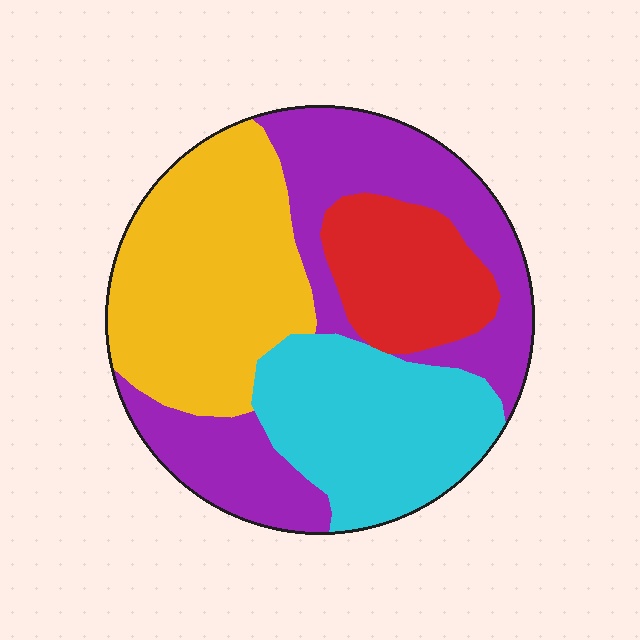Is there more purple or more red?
Purple.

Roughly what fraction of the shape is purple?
Purple covers 32% of the shape.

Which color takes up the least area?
Red, at roughly 15%.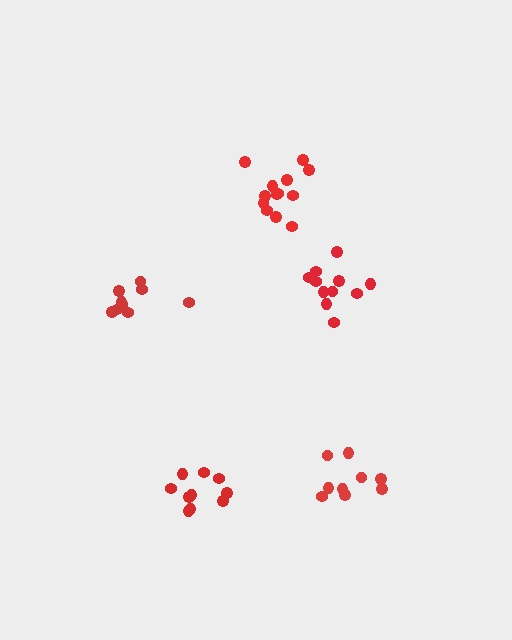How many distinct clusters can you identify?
There are 5 distinct clusters.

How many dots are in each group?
Group 1: 9 dots, Group 2: 13 dots, Group 3: 9 dots, Group 4: 10 dots, Group 5: 11 dots (52 total).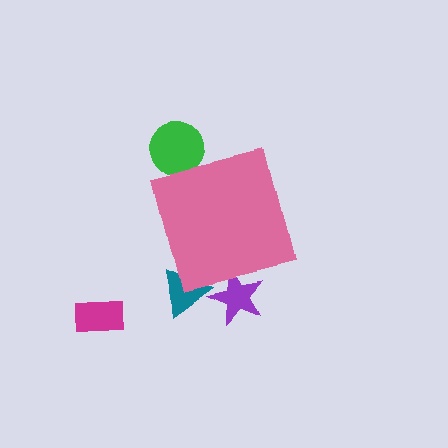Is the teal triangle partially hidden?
Yes, the teal triangle is partially hidden behind the pink square.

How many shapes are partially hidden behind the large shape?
3 shapes are partially hidden.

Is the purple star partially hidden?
Yes, the purple star is partially hidden behind the pink square.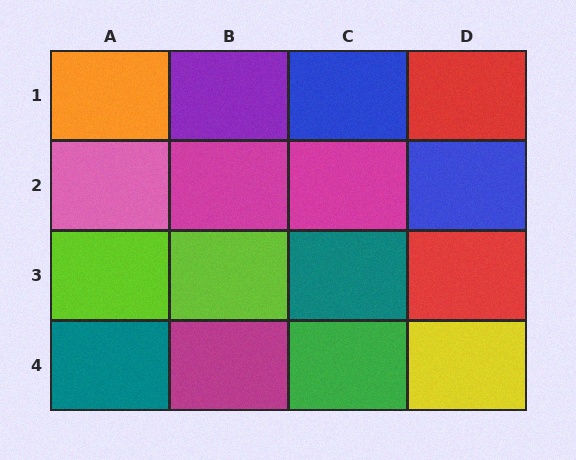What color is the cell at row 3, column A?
Lime.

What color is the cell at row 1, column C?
Blue.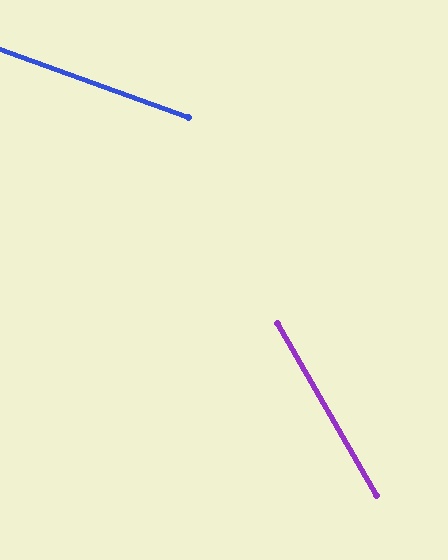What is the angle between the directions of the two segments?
Approximately 40 degrees.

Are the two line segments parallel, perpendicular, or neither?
Neither parallel nor perpendicular — they differ by about 40°.